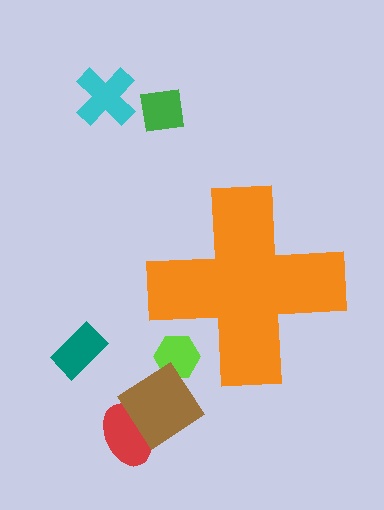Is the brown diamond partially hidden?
No, the brown diamond is fully visible.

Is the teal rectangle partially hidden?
No, the teal rectangle is fully visible.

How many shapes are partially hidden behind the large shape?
1 shape is partially hidden.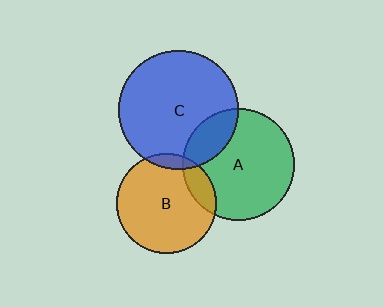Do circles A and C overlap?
Yes.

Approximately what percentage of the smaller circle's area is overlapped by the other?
Approximately 20%.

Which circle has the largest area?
Circle C (blue).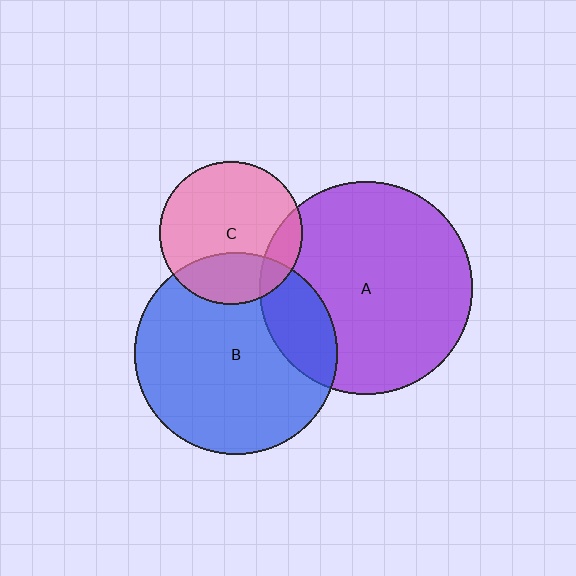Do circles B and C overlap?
Yes.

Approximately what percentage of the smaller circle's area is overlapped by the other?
Approximately 25%.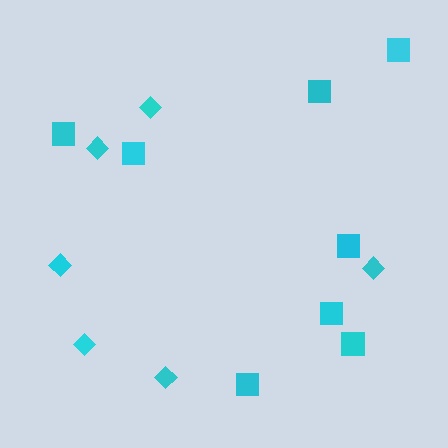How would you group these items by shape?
There are 2 groups: one group of diamonds (6) and one group of squares (8).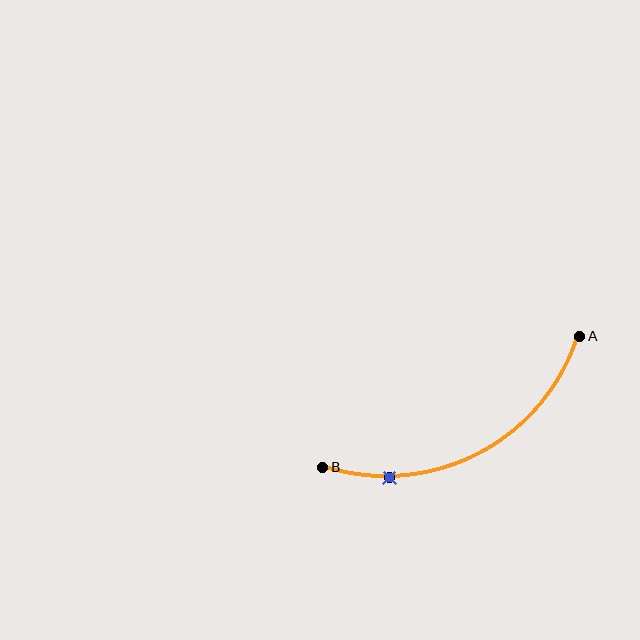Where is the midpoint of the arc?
The arc midpoint is the point on the curve farthest from the straight line joining A and B. It sits below that line.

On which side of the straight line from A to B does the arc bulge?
The arc bulges below the straight line connecting A and B.